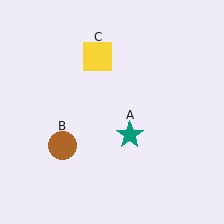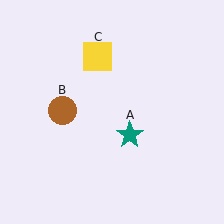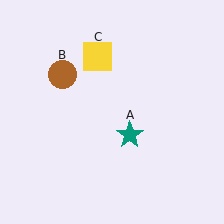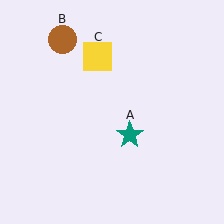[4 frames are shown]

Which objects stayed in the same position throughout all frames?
Teal star (object A) and yellow square (object C) remained stationary.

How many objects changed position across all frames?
1 object changed position: brown circle (object B).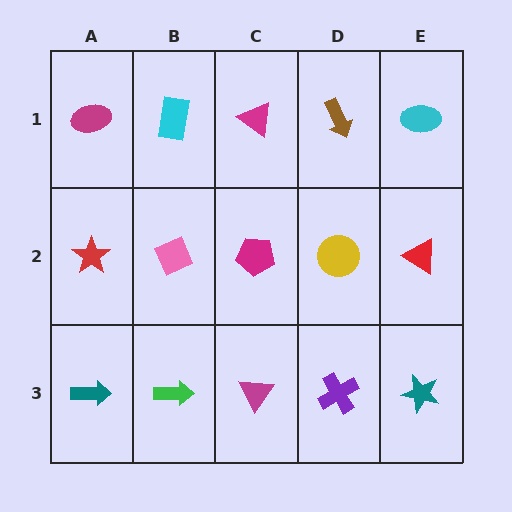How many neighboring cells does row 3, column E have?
2.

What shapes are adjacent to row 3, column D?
A yellow circle (row 2, column D), a magenta triangle (row 3, column C), a teal star (row 3, column E).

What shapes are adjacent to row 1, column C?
A magenta pentagon (row 2, column C), a cyan rectangle (row 1, column B), a brown arrow (row 1, column D).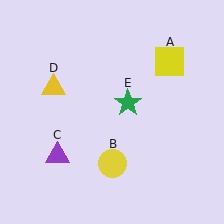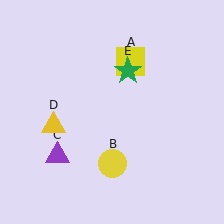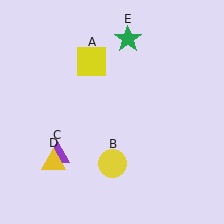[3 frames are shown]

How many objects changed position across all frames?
3 objects changed position: yellow square (object A), yellow triangle (object D), green star (object E).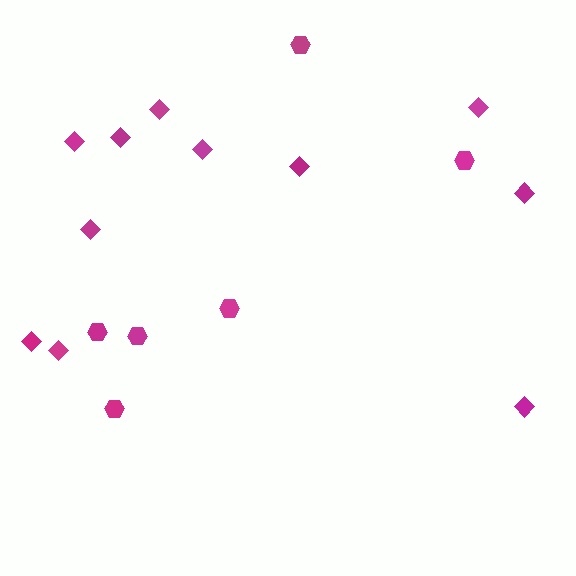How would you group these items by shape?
There are 2 groups: one group of diamonds (11) and one group of hexagons (6).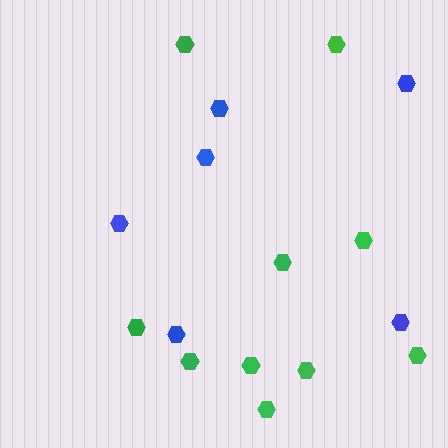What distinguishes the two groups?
There are 2 groups: one group of blue hexagons (6) and one group of green hexagons (10).